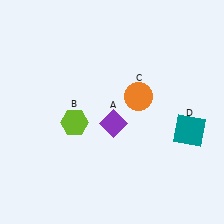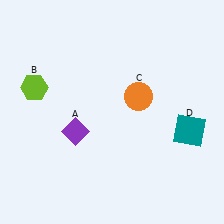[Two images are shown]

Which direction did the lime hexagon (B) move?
The lime hexagon (B) moved left.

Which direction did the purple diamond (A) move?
The purple diamond (A) moved left.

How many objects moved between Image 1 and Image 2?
2 objects moved between the two images.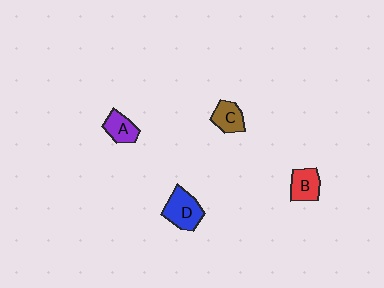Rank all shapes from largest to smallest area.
From largest to smallest: D (blue), B (red), A (purple), C (brown).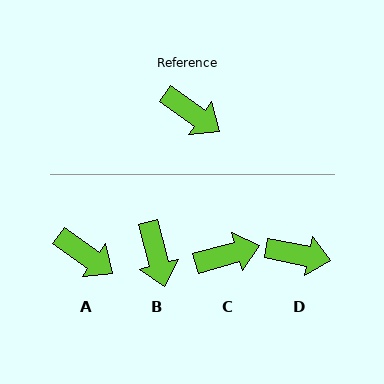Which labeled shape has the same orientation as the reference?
A.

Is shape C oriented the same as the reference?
No, it is off by about 51 degrees.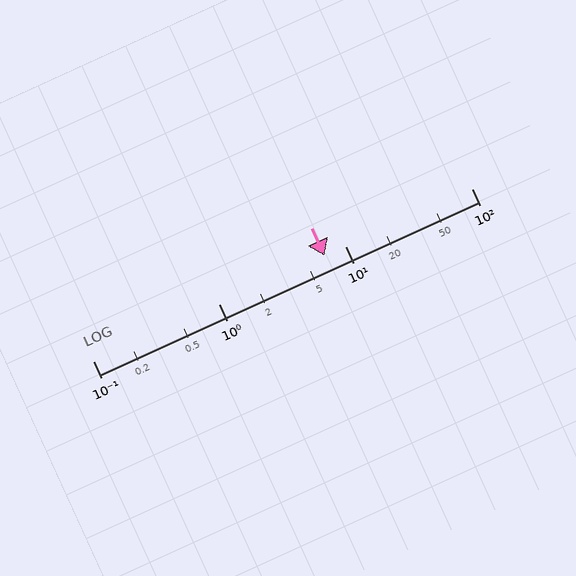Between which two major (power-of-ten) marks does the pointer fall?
The pointer is between 1 and 10.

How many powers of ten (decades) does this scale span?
The scale spans 3 decades, from 0.1 to 100.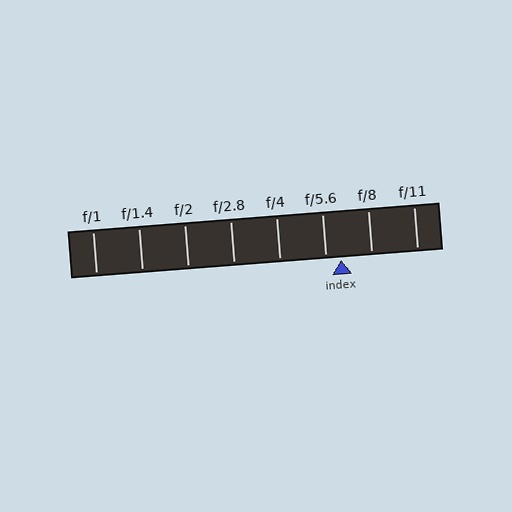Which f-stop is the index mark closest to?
The index mark is closest to f/5.6.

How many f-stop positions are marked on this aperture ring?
There are 8 f-stop positions marked.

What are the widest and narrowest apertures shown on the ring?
The widest aperture shown is f/1 and the narrowest is f/11.